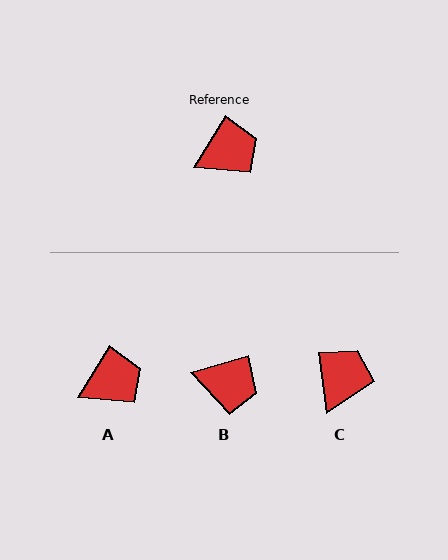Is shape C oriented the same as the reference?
No, it is off by about 39 degrees.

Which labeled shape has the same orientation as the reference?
A.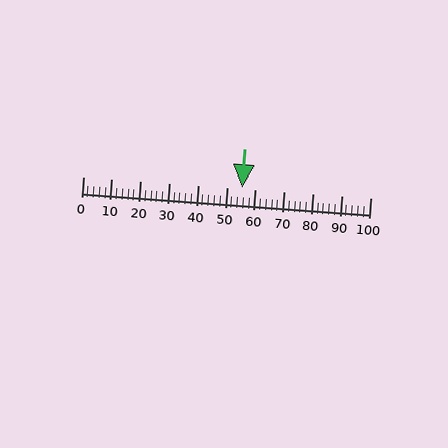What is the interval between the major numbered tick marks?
The major tick marks are spaced 10 units apart.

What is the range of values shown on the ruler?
The ruler shows values from 0 to 100.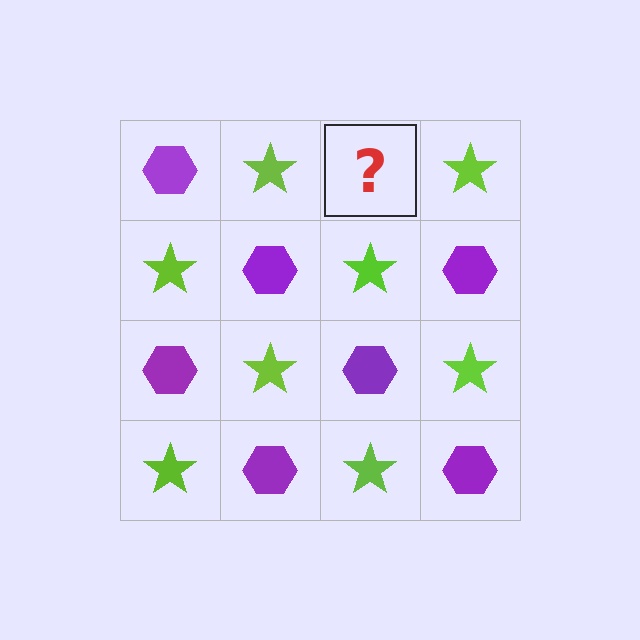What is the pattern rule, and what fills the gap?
The rule is that it alternates purple hexagon and lime star in a checkerboard pattern. The gap should be filled with a purple hexagon.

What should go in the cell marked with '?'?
The missing cell should contain a purple hexagon.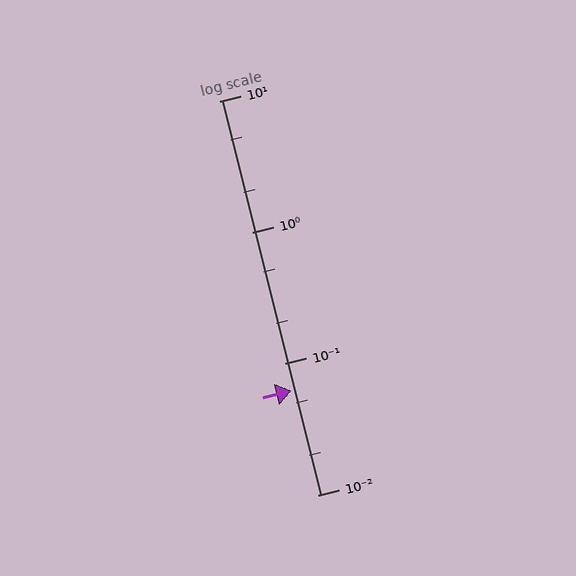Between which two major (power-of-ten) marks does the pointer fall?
The pointer is between 0.01 and 0.1.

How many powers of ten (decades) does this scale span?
The scale spans 3 decades, from 0.01 to 10.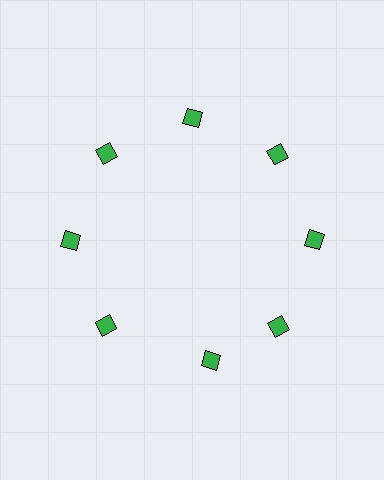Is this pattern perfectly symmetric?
No. The 8 green diamonds are arranged in a ring, but one element near the 6 o'clock position is rotated out of alignment along the ring, breaking the 8-fold rotational symmetry.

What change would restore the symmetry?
The symmetry would be restored by rotating it back into even spacing with its neighbors so that all 8 diamonds sit at equal angles and equal distance from the center.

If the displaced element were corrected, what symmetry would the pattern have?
It would have 8-fold rotational symmetry — the pattern would map onto itself every 45 degrees.